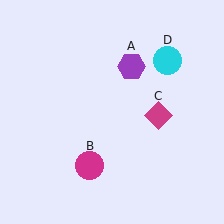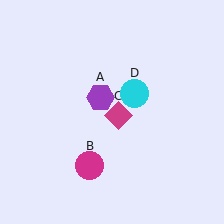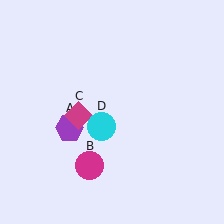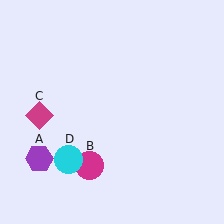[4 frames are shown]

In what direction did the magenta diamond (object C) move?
The magenta diamond (object C) moved left.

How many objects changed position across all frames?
3 objects changed position: purple hexagon (object A), magenta diamond (object C), cyan circle (object D).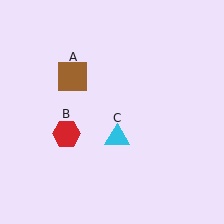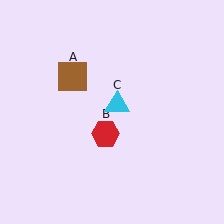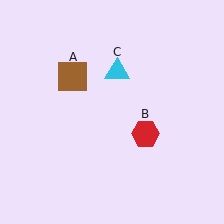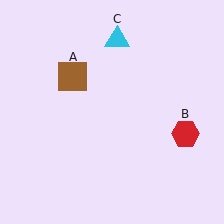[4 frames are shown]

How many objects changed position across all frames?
2 objects changed position: red hexagon (object B), cyan triangle (object C).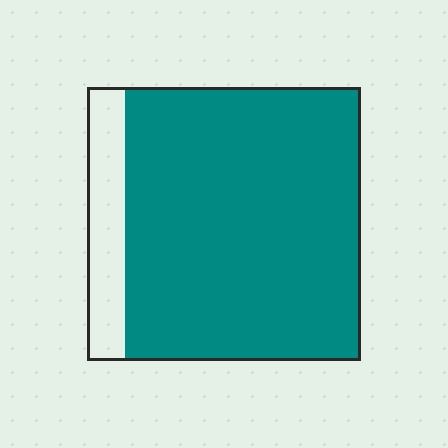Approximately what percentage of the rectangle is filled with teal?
Approximately 85%.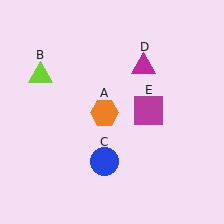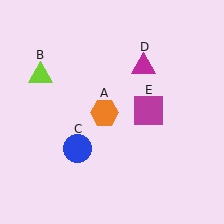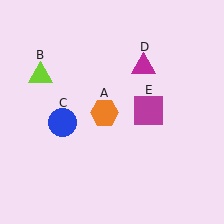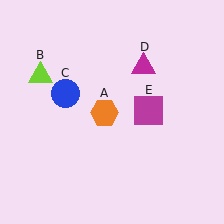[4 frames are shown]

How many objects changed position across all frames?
1 object changed position: blue circle (object C).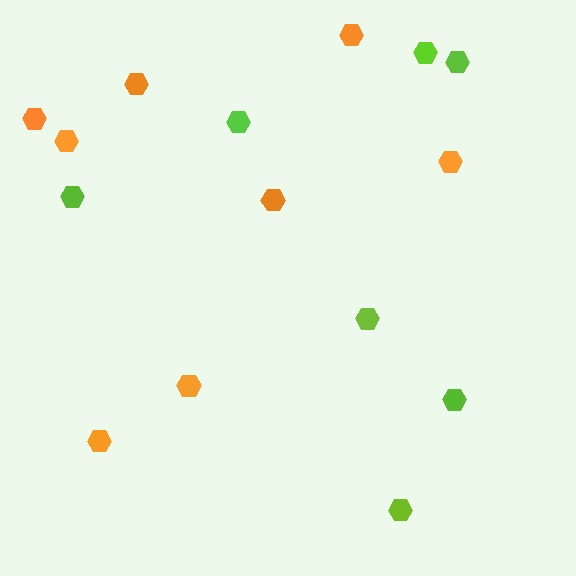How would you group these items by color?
There are 2 groups: one group of lime hexagons (7) and one group of orange hexagons (8).